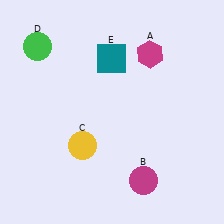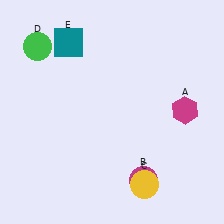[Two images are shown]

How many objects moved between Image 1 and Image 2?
3 objects moved between the two images.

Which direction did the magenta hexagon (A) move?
The magenta hexagon (A) moved down.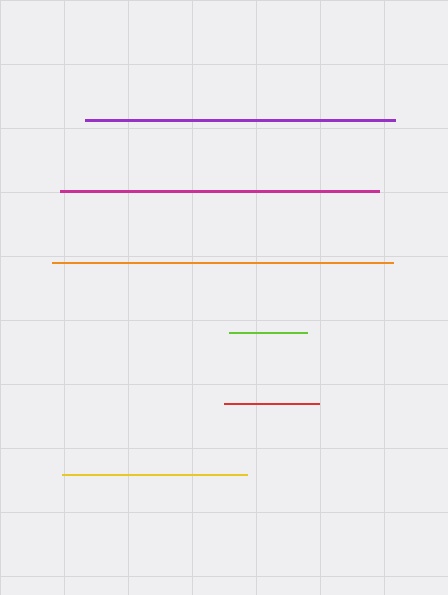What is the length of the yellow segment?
The yellow segment is approximately 185 pixels long.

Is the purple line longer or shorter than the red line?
The purple line is longer than the red line.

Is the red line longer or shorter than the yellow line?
The yellow line is longer than the red line.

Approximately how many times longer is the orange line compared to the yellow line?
The orange line is approximately 1.8 times the length of the yellow line.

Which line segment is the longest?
The orange line is the longest at approximately 342 pixels.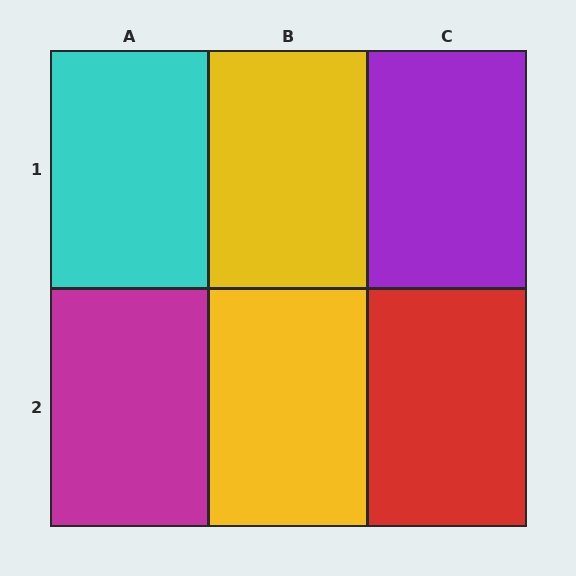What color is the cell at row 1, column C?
Purple.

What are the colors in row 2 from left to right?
Magenta, yellow, red.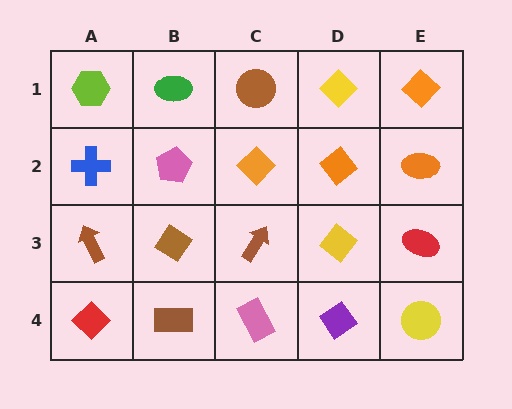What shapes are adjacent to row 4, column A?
A brown arrow (row 3, column A), a brown rectangle (row 4, column B).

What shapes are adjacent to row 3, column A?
A blue cross (row 2, column A), a red diamond (row 4, column A), a brown diamond (row 3, column B).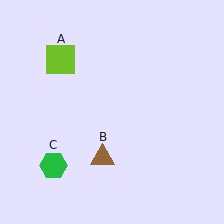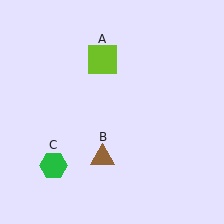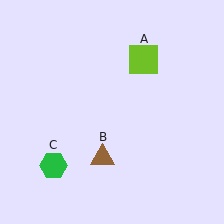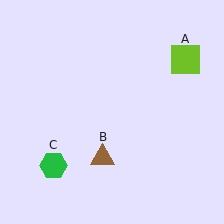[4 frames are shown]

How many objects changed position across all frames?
1 object changed position: lime square (object A).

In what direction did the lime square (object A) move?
The lime square (object A) moved right.